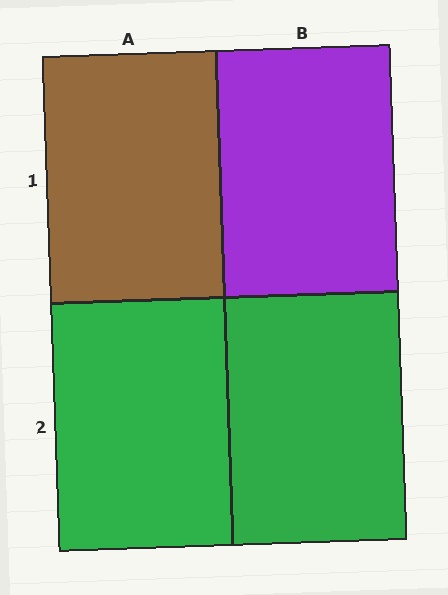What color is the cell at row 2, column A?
Green.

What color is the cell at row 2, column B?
Green.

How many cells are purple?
1 cell is purple.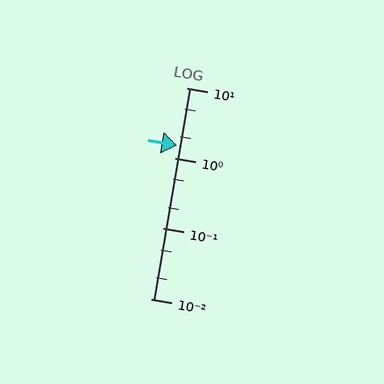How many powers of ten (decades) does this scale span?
The scale spans 3 decades, from 0.01 to 10.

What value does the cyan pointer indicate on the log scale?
The pointer indicates approximately 1.5.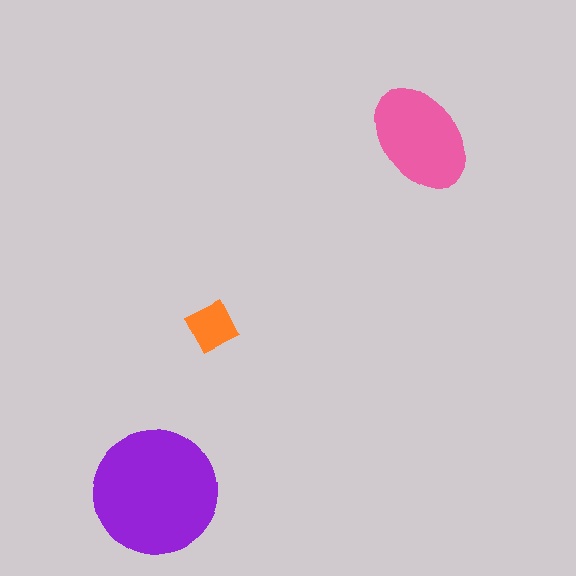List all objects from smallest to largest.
The orange diamond, the pink ellipse, the purple circle.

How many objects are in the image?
There are 3 objects in the image.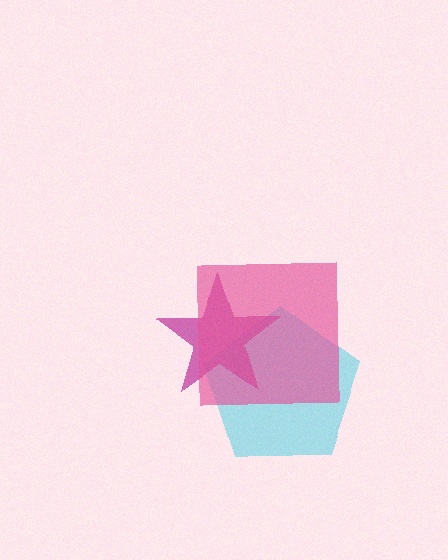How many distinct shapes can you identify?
There are 3 distinct shapes: a cyan pentagon, a magenta star, a pink square.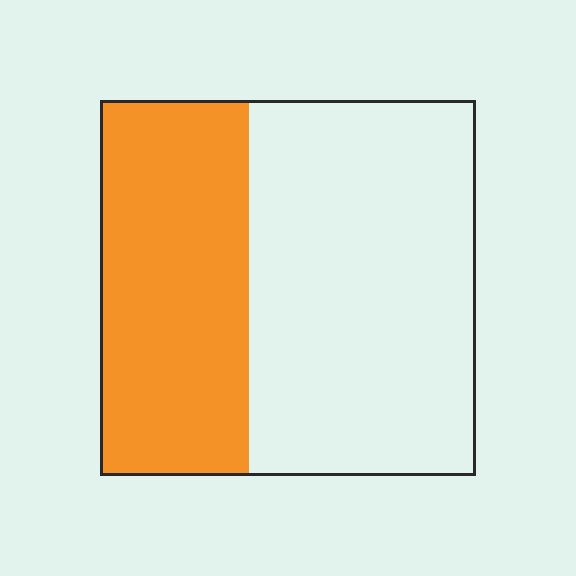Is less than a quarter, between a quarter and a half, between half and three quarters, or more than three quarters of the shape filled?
Between a quarter and a half.